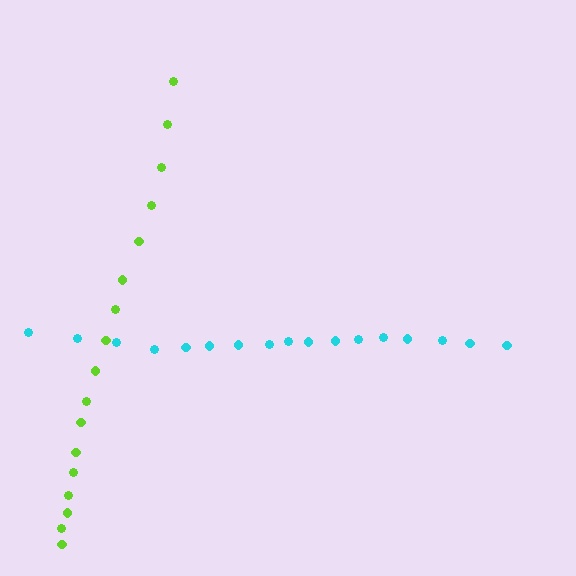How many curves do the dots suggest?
There are 2 distinct paths.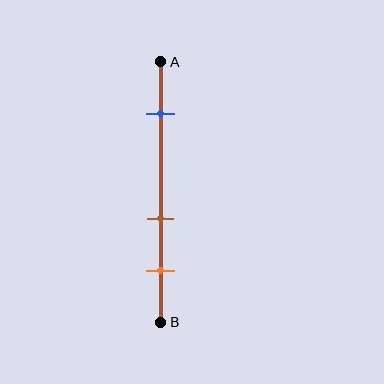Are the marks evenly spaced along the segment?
No, the marks are not evenly spaced.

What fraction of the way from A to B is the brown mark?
The brown mark is approximately 60% (0.6) of the way from A to B.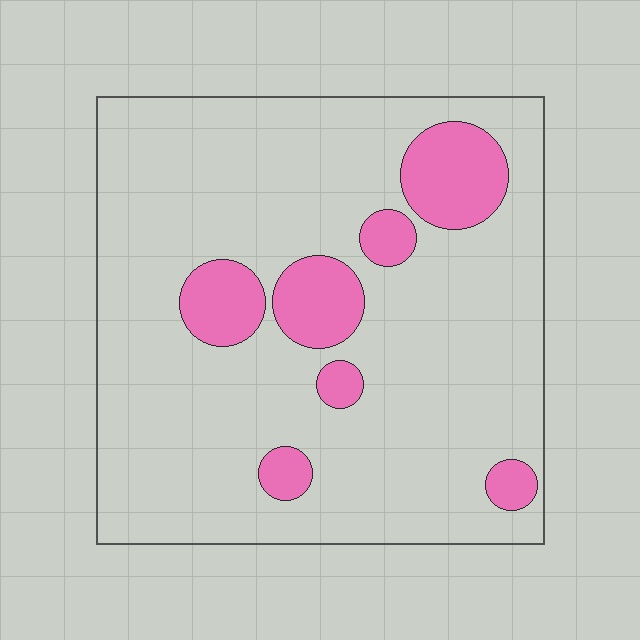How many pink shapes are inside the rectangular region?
7.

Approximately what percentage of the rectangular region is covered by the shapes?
Approximately 15%.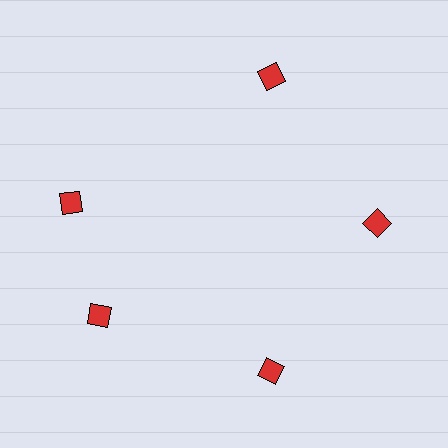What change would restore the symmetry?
The symmetry would be restored by rotating it back into even spacing with its neighbors so that all 5 diamonds sit at equal angles and equal distance from the center.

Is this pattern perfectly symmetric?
No. The 5 red diamonds are arranged in a ring, but one element near the 10 o'clock position is rotated out of alignment along the ring, breaking the 5-fold rotational symmetry.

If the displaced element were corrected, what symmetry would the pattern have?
It would have 5-fold rotational symmetry — the pattern would map onto itself every 72 degrees.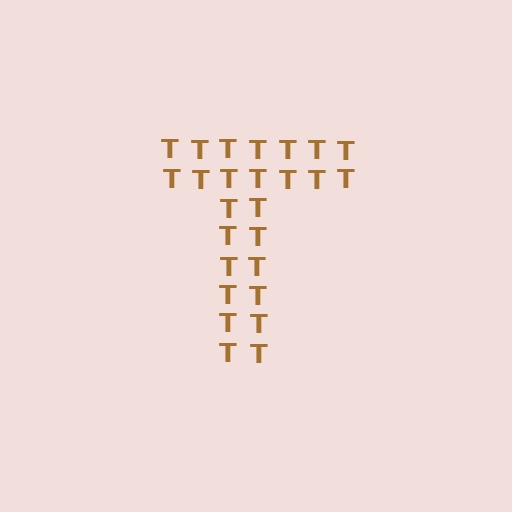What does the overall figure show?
The overall figure shows the letter T.